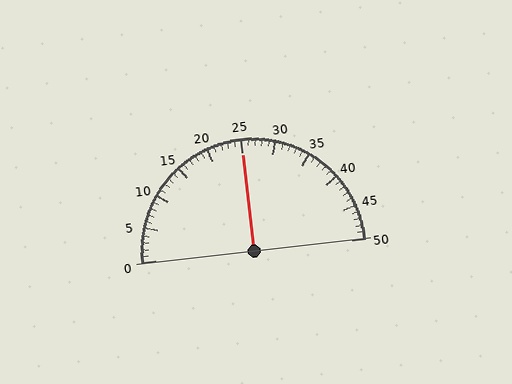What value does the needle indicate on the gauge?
The needle indicates approximately 25.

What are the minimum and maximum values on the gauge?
The gauge ranges from 0 to 50.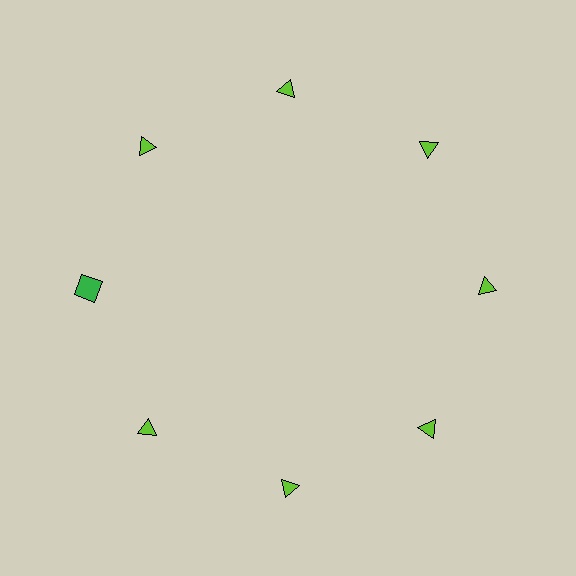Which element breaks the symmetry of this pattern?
The green square at roughly the 9 o'clock position breaks the symmetry. All other shapes are lime triangles.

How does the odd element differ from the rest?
It differs in both color (green instead of lime) and shape (square instead of triangle).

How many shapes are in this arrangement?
There are 8 shapes arranged in a ring pattern.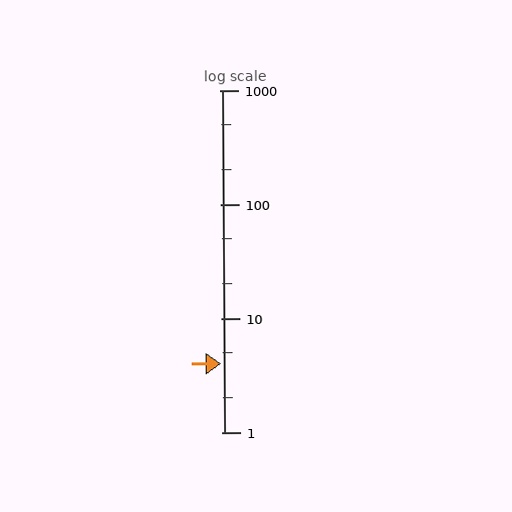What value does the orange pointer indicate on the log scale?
The pointer indicates approximately 4.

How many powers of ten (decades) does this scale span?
The scale spans 3 decades, from 1 to 1000.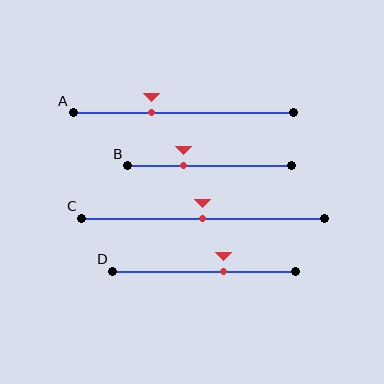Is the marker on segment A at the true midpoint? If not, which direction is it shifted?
No, the marker on segment A is shifted to the left by about 14% of the segment length.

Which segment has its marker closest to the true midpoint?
Segment C has its marker closest to the true midpoint.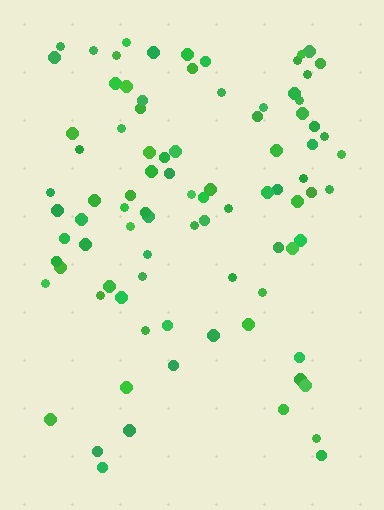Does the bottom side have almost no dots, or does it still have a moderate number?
Still a moderate number, just noticeably fewer than the top.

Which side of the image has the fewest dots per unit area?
The bottom.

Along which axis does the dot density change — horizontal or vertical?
Vertical.